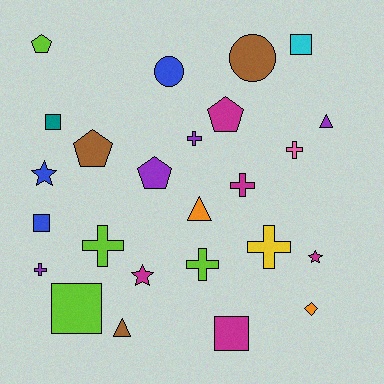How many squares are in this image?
There are 5 squares.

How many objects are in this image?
There are 25 objects.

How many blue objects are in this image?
There are 3 blue objects.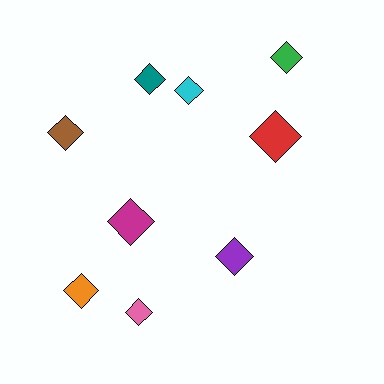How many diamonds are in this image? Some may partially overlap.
There are 9 diamonds.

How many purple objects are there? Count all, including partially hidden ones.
There is 1 purple object.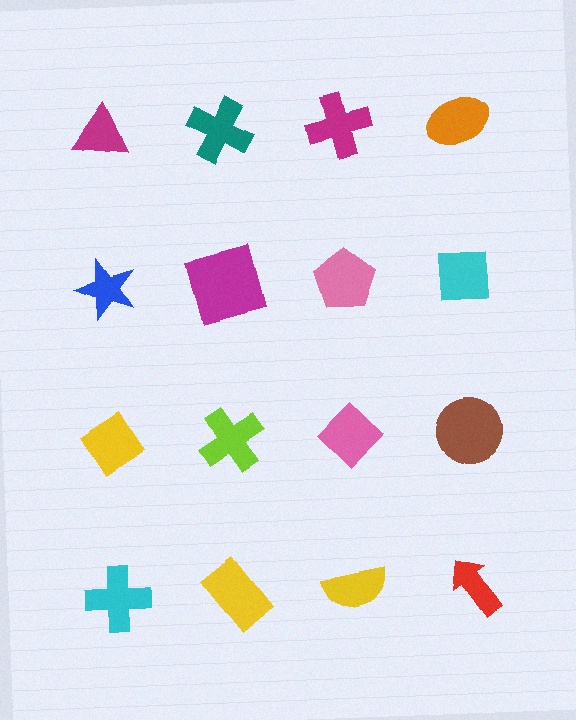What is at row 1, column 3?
A magenta cross.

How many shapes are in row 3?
4 shapes.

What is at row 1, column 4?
An orange ellipse.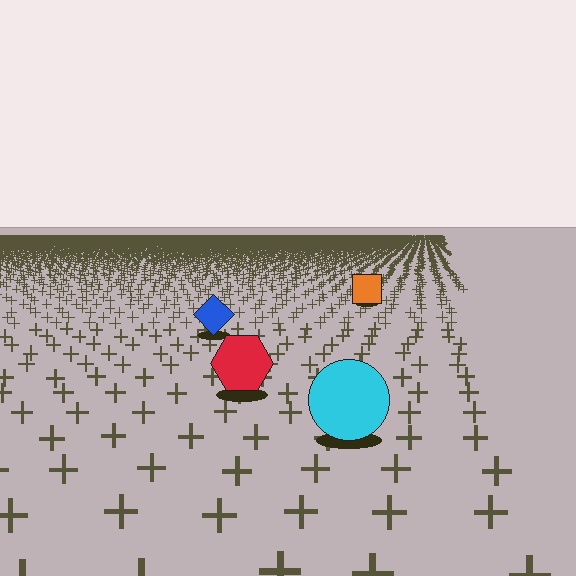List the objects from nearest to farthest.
From nearest to farthest: the cyan circle, the red hexagon, the blue diamond, the orange square.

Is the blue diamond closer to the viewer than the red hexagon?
No. The red hexagon is closer — you can tell from the texture gradient: the ground texture is coarser near it.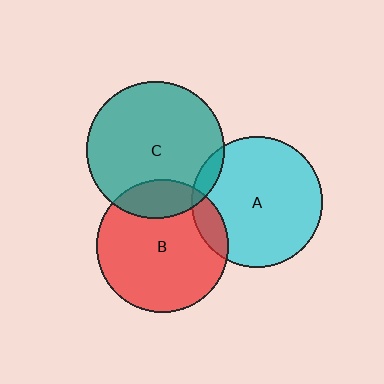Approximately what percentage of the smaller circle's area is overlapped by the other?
Approximately 10%.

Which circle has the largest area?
Circle C (teal).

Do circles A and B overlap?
Yes.